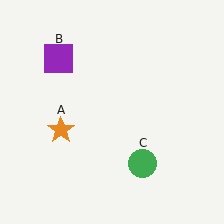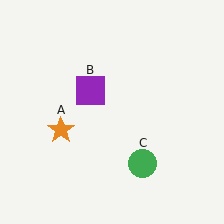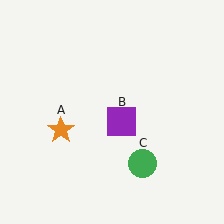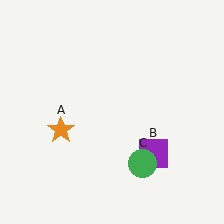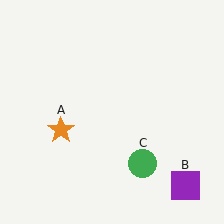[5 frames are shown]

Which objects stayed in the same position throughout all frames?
Orange star (object A) and green circle (object C) remained stationary.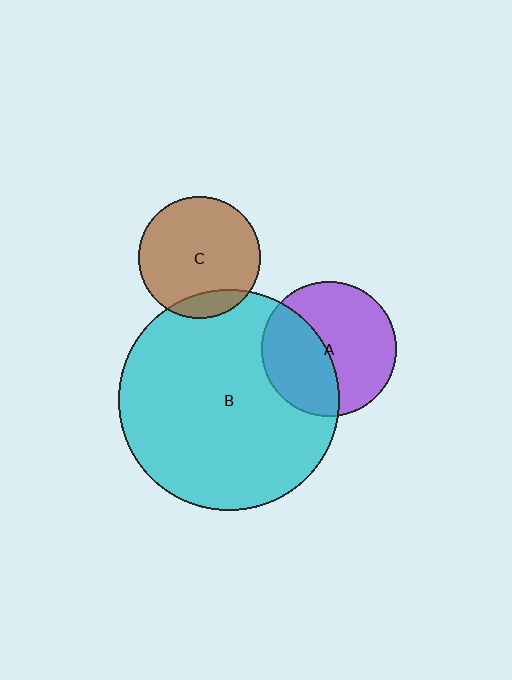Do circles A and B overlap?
Yes.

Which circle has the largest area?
Circle B (cyan).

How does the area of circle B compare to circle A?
Approximately 2.7 times.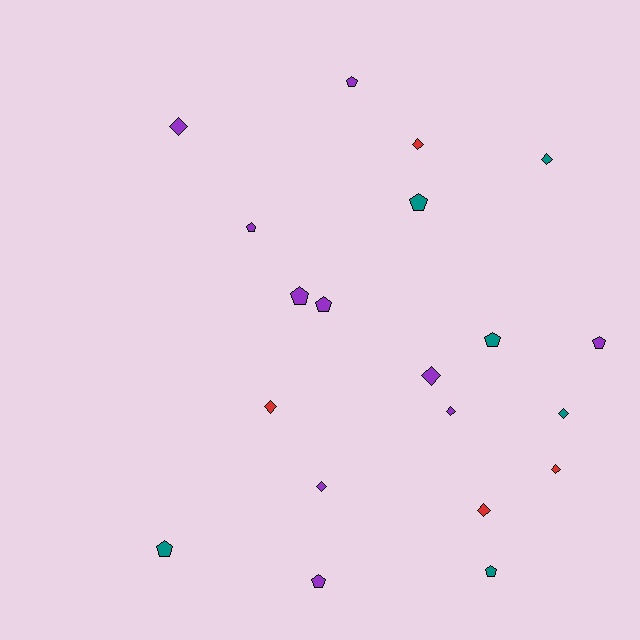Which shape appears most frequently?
Diamond, with 10 objects.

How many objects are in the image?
There are 20 objects.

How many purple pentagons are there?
There are 6 purple pentagons.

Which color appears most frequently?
Purple, with 10 objects.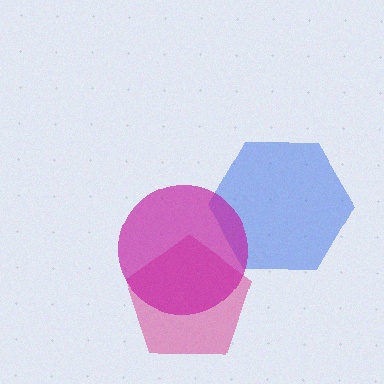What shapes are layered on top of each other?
The layered shapes are: a pink pentagon, a blue hexagon, a magenta circle.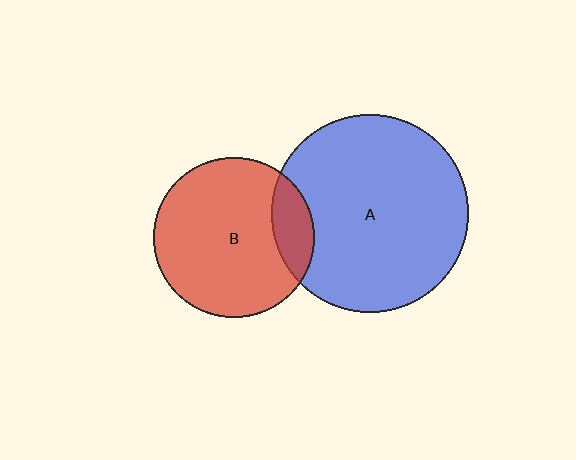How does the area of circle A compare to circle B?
Approximately 1.5 times.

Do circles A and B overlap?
Yes.